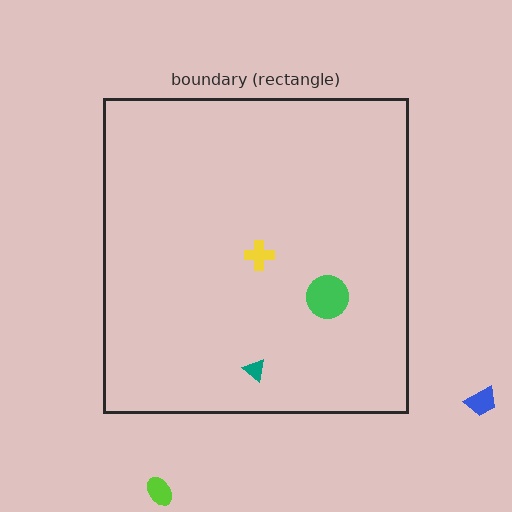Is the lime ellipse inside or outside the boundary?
Outside.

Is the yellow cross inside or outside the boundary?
Inside.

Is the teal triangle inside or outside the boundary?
Inside.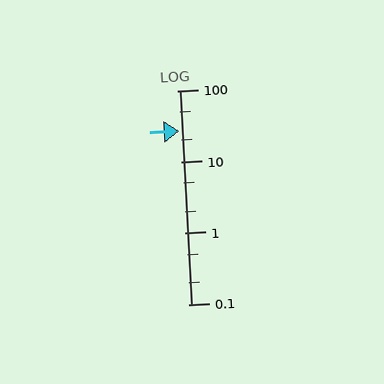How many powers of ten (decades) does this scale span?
The scale spans 3 decades, from 0.1 to 100.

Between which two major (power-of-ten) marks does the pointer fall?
The pointer is between 10 and 100.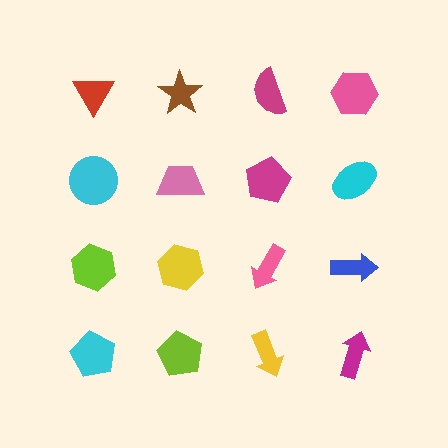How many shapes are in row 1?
4 shapes.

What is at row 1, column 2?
A brown star.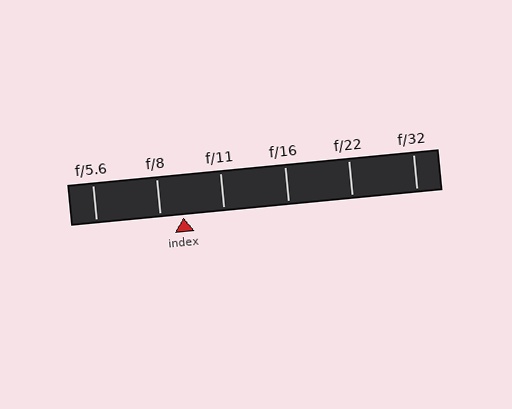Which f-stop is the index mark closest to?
The index mark is closest to f/8.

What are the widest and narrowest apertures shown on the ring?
The widest aperture shown is f/5.6 and the narrowest is f/32.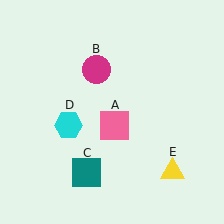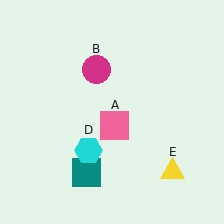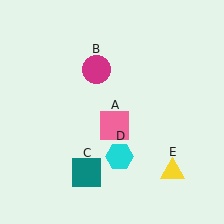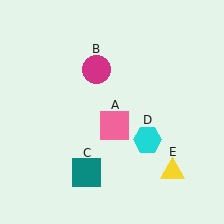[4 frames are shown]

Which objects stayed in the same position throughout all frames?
Pink square (object A) and magenta circle (object B) and teal square (object C) and yellow triangle (object E) remained stationary.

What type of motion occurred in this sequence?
The cyan hexagon (object D) rotated counterclockwise around the center of the scene.